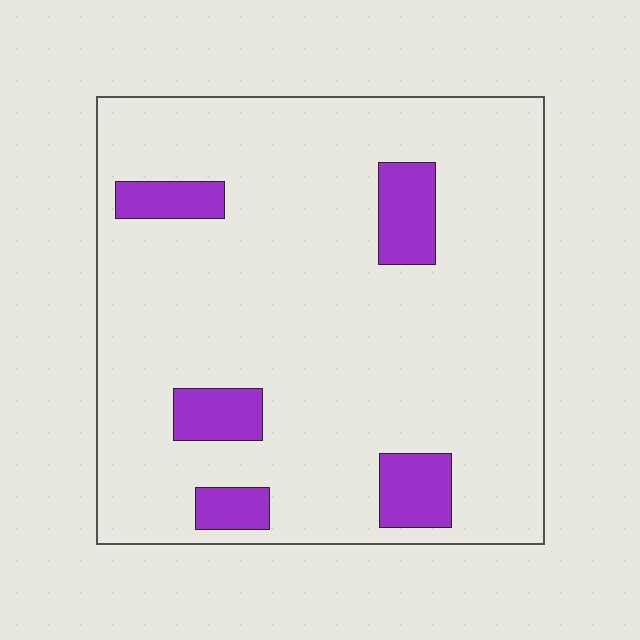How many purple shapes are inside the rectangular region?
5.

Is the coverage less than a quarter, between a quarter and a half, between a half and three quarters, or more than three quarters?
Less than a quarter.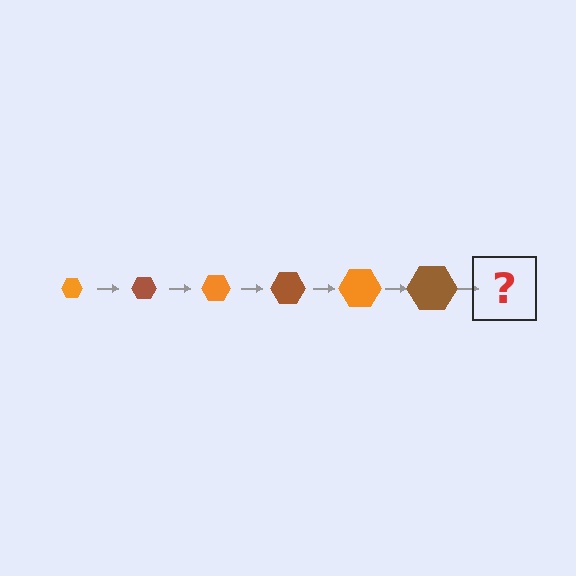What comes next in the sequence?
The next element should be an orange hexagon, larger than the previous one.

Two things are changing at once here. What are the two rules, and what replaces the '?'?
The two rules are that the hexagon grows larger each step and the color cycles through orange and brown. The '?' should be an orange hexagon, larger than the previous one.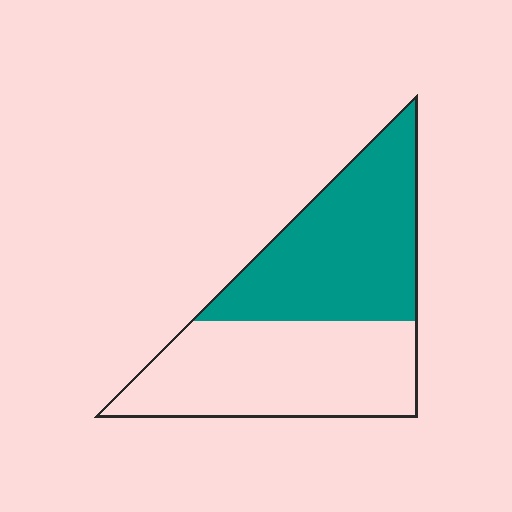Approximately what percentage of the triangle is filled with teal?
Approximately 50%.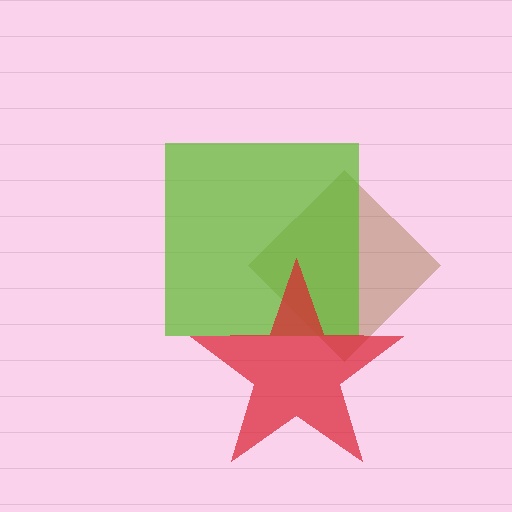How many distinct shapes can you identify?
There are 3 distinct shapes: a brown diamond, a lime square, a red star.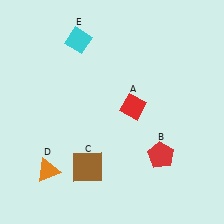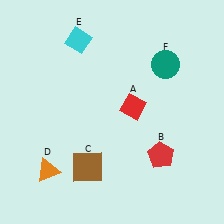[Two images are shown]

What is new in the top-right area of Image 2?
A teal circle (F) was added in the top-right area of Image 2.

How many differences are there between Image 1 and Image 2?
There is 1 difference between the two images.